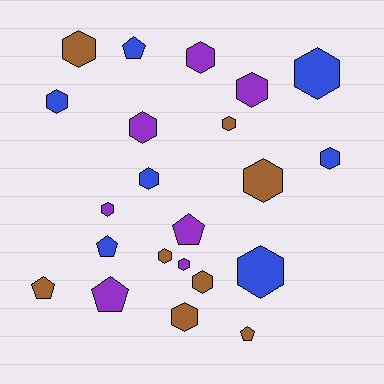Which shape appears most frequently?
Hexagon, with 16 objects.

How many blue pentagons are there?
There are 2 blue pentagons.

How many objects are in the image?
There are 22 objects.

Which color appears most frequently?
Brown, with 8 objects.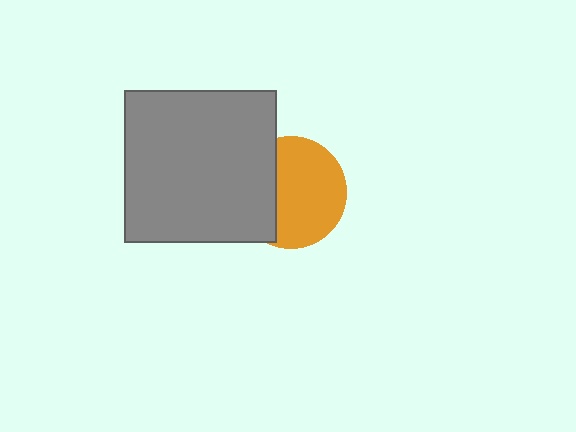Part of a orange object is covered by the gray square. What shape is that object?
It is a circle.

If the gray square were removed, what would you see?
You would see the complete orange circle.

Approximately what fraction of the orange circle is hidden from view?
Roughly 35% of the orange circle is hidden behind the gray square.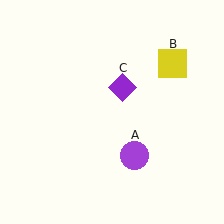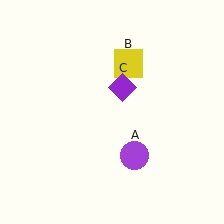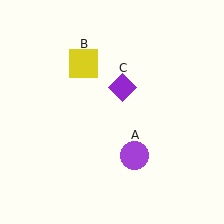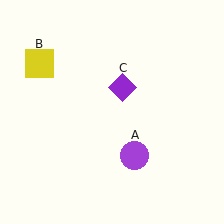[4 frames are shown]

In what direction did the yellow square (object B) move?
The yellow square (object B) moved left.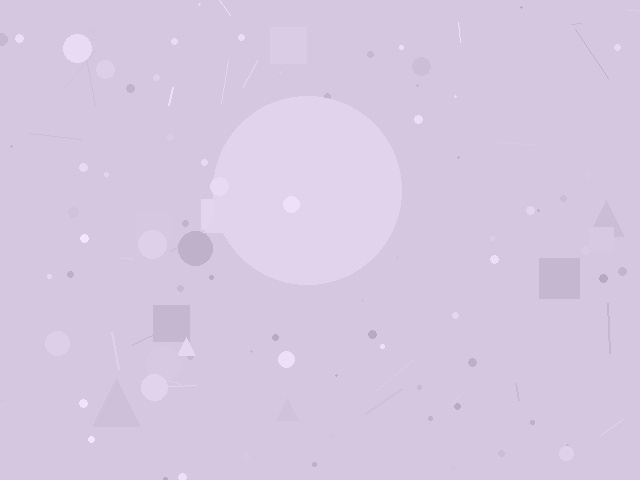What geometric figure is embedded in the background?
A circle is embedded in the background.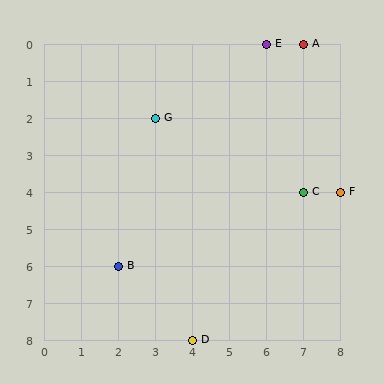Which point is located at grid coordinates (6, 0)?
Point E is at (6, 0).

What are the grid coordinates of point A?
Point A is at grid coordinates (7, 0).